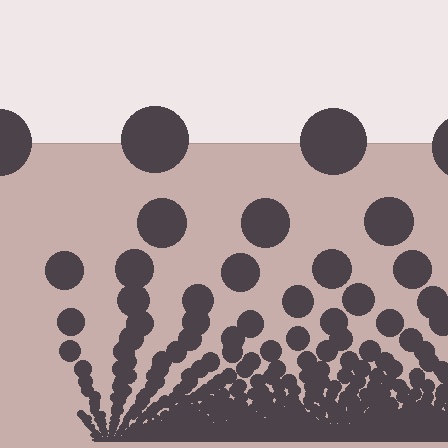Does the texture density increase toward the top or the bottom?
Density increases toward the bottom.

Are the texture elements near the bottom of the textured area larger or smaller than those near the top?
Smaller. The gradient is inverted — elements near the bottom are smaller and denser.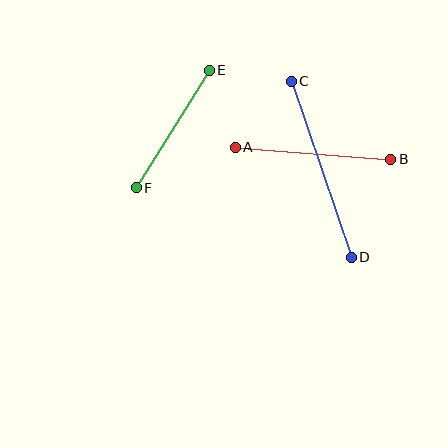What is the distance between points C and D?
The distance is approximately 186 pixels.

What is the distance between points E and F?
The distance is approximately 138 pixels.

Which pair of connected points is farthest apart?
Points C and D are farthest apart.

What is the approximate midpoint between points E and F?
The midpoint is at approximately (173, 129) pixels.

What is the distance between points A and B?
The distance is approximately 156 pixels.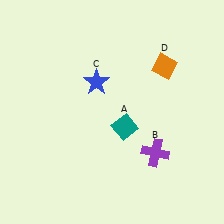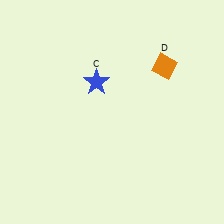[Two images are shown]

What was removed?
The teal diamond (A), the purple cross (B) were removed in Image 2.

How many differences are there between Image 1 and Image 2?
There are 2 differences between the two images.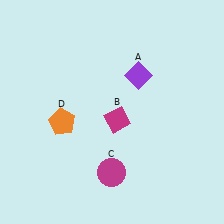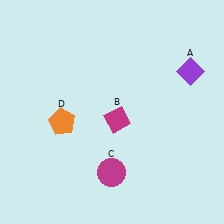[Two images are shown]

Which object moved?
The purple diamond (A) moved right.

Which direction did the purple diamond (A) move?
The purple diamond (A) moved right.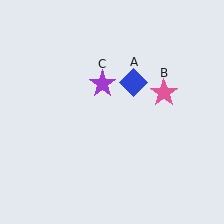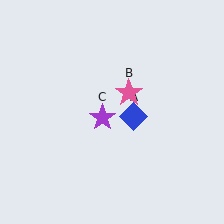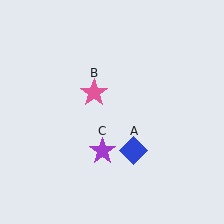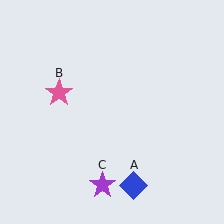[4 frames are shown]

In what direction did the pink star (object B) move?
The pink star (object B) moved left.